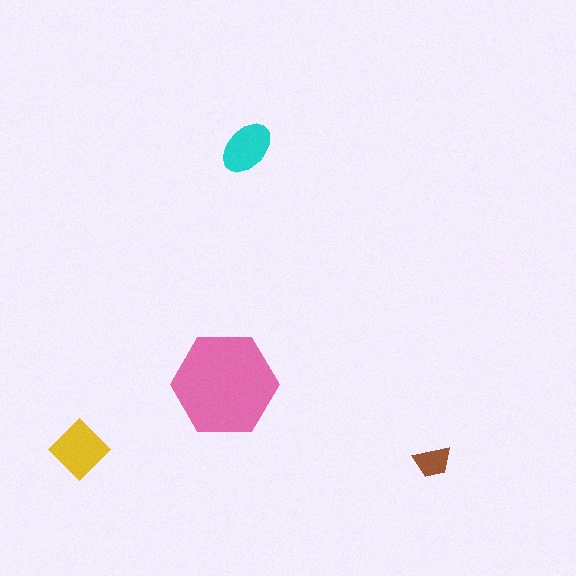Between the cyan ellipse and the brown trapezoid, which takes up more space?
The cyan ellipse.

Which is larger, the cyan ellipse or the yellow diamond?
The yellow diamond.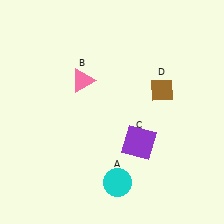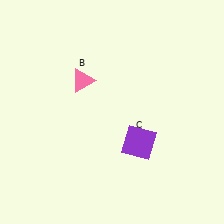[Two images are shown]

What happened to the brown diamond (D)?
The brown diamond (D) was removed in Image 2. It was in the top-right area of Image 1.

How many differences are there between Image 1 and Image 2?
There are 2 differences between the two images.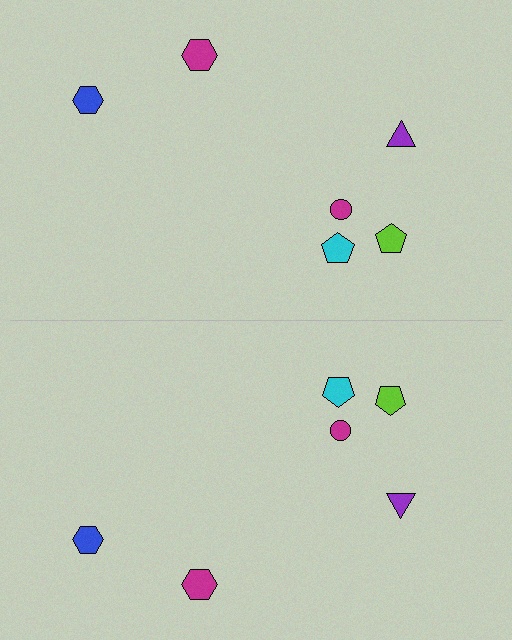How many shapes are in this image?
There are 12 shapes in this image.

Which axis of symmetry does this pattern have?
The pattern has a horizontal axis of symmetry running through the center of the image.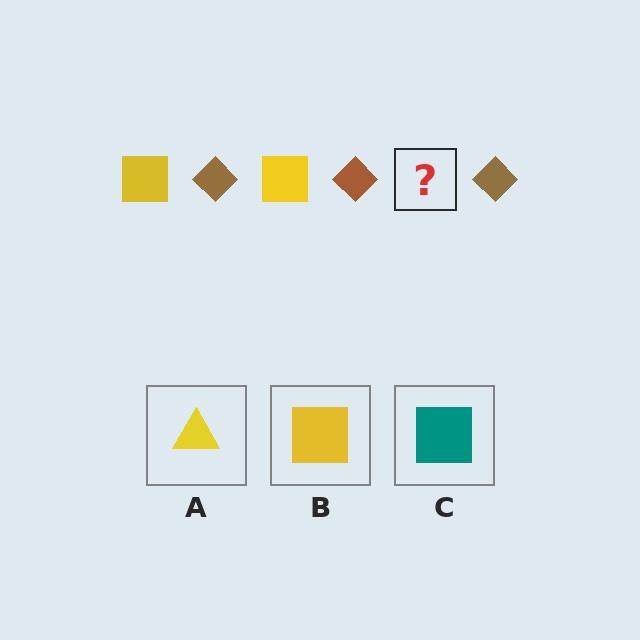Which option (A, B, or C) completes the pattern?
B.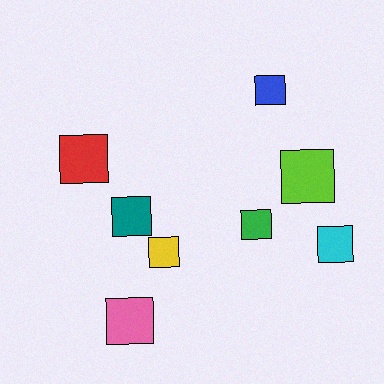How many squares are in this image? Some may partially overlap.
There are 8 squares.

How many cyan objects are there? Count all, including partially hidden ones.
There is 1 cyan object.